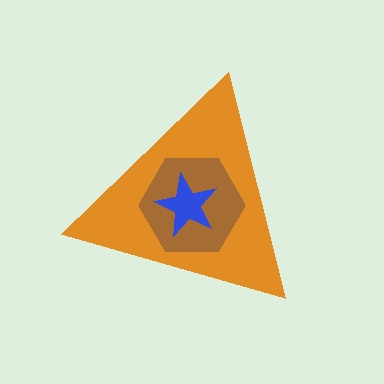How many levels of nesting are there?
3.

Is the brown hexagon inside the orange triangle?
Yes.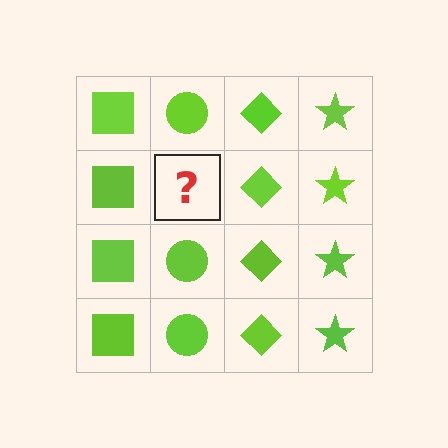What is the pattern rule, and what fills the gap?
The rule is that each column has a consistent shape. The gap should be filled with a lime circle.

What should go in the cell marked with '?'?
The missing cell should contain a lime circle.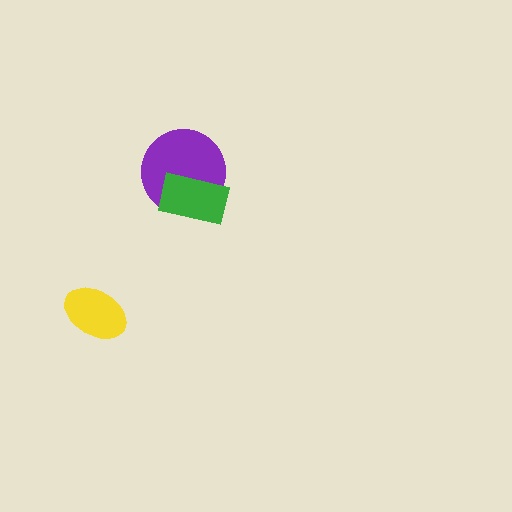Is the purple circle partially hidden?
Yes, it is partially covered by another shape.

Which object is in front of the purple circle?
The green rectangle is in front of the purple circle.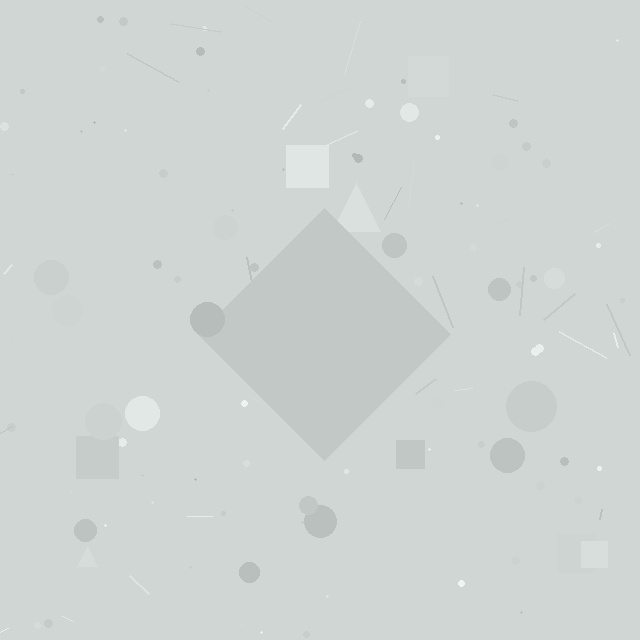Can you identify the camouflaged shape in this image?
The camouflaged shape is a diamond.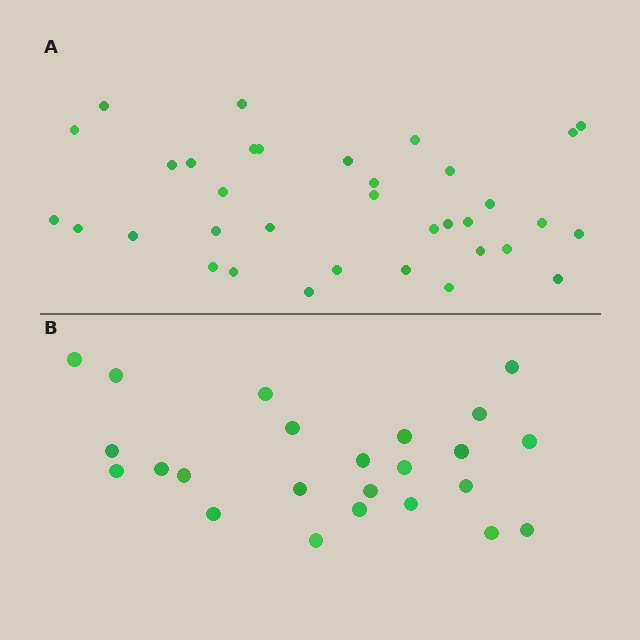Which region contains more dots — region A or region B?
Region A (the top region) has more dots.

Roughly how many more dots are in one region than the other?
Region A has roughly 12 or so more dots than region B.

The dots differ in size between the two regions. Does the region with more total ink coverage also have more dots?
No. Region B has more total ink coverage because its dots are larger, but region A actually contains more individual dots. Total area can be misleading — the number of items is what matters here.